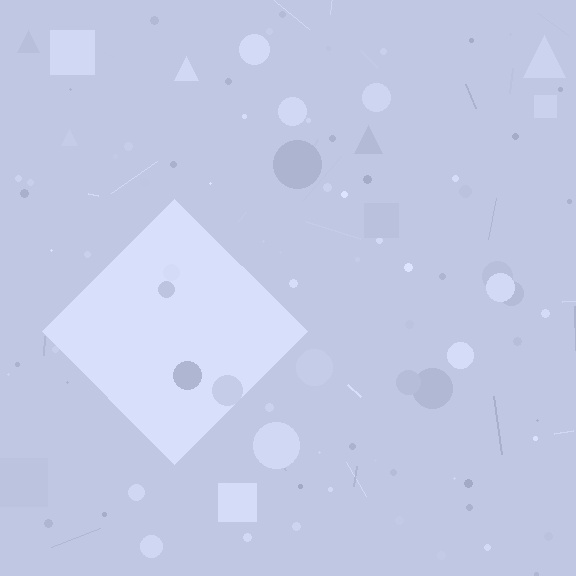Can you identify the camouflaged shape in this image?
The camouflaged shape is a diamond.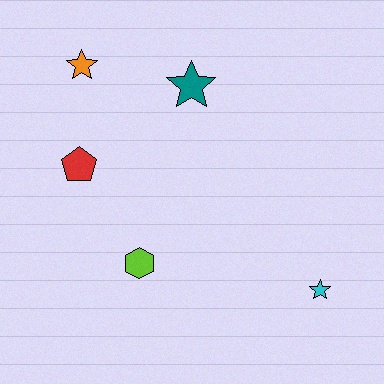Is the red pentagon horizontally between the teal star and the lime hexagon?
No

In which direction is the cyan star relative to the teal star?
The cyan star is below the teal star.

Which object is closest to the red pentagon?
The orange star is closest to the red pentagon.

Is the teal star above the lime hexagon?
Yes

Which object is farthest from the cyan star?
The orange star is farthest from the cyan star.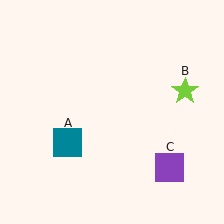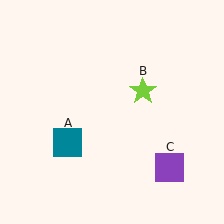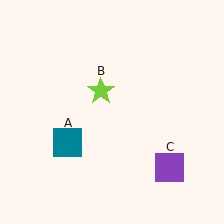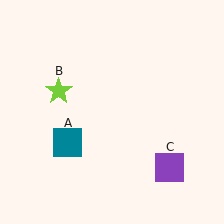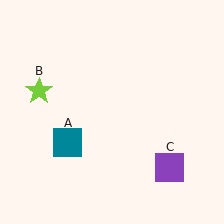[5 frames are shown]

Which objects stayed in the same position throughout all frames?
Teal square (object A) and purple square (object C) remained stationary.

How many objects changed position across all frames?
1 object changed position: lime star (object B).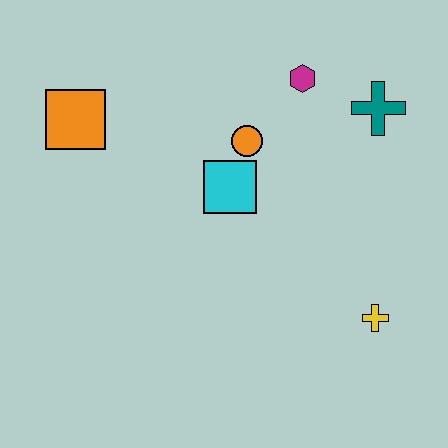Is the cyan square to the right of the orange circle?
No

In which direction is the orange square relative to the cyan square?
The orange square is to the left of the cyan square.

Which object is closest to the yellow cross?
The cyan square is closest to the yellow cross.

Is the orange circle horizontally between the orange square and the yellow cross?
Yes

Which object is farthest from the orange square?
The yellow cross is farthest from the orange square.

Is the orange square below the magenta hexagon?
Yes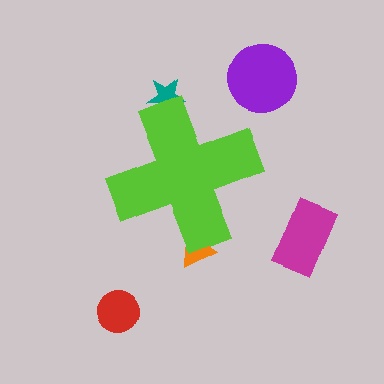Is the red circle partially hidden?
No, the red circle is fully visible.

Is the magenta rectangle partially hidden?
No, the magenta rectangle is fully visible.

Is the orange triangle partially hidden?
Yes, the orange triangle is partially hidden behind the lime cross.